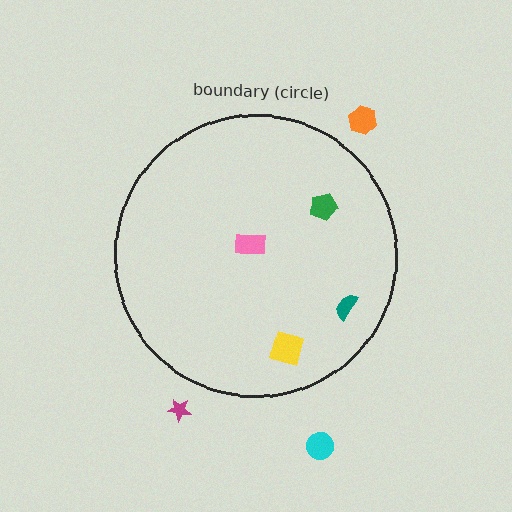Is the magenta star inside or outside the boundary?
Outside.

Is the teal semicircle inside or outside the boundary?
Inside.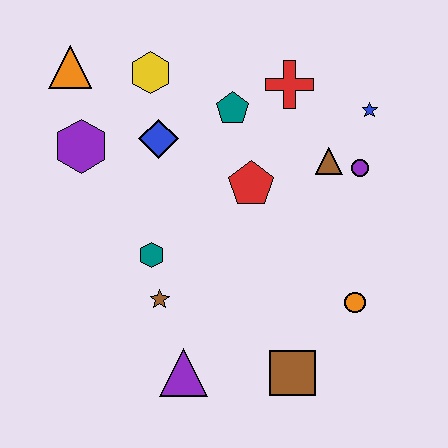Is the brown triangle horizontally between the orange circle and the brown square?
Yes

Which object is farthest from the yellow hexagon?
The brown square is farthest from the yellow hexagon.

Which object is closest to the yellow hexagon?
The blue diamond is closest to the yellow hexagon.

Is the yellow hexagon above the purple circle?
Yes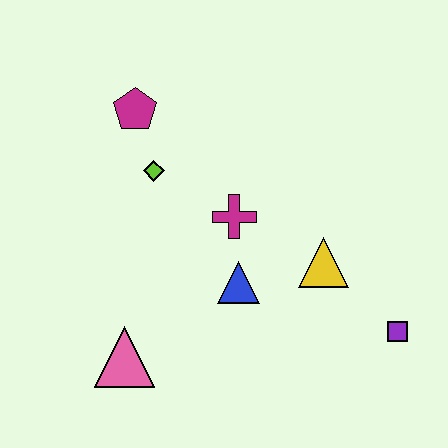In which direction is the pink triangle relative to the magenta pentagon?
The pink triangle is below the magenta pentagon.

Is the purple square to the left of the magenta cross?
No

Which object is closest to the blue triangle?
The magenta cross is closest to the blue triangle.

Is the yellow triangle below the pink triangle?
No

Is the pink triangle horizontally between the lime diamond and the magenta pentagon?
No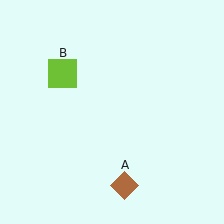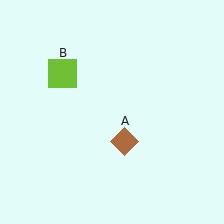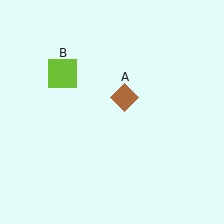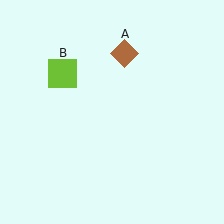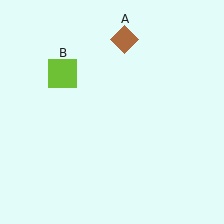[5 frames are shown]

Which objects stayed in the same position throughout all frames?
Lime square (object B) remained stationary.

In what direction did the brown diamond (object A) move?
The brown diamond (object A) moved up.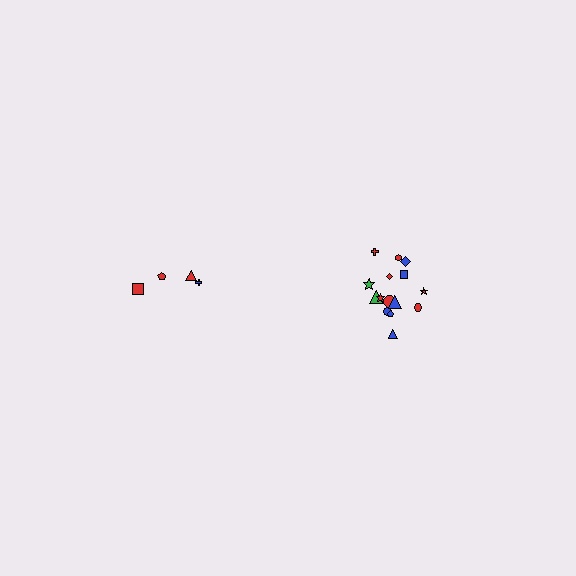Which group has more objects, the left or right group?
The right group.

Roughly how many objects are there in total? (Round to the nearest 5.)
Roughly 20 objects in total.